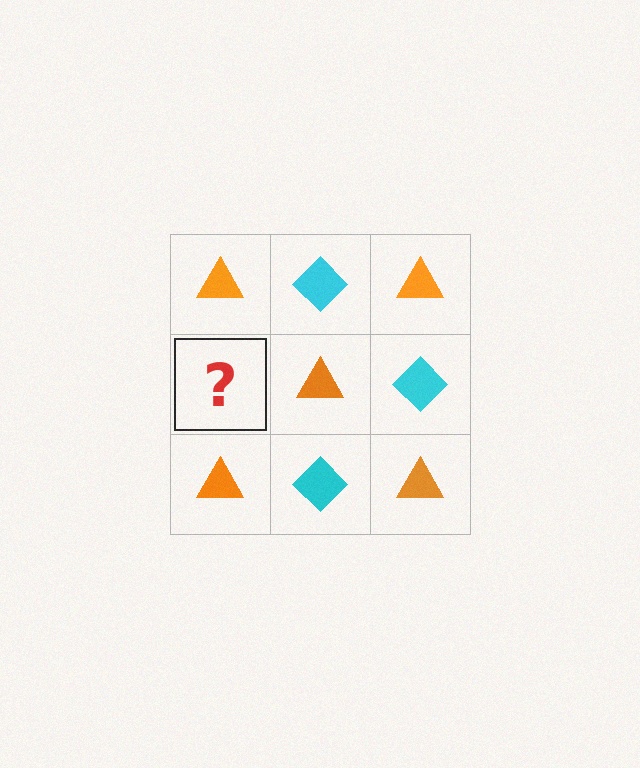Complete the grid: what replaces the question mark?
The question mark should be replaced with a cyan diamond.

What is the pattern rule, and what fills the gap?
The rule is that it alternates orange triangle and cyan diamond in a checkerboard pattern. The gap should be filled with a cyan diamond.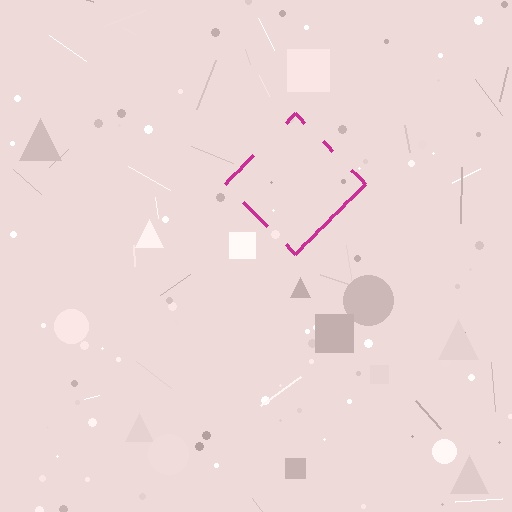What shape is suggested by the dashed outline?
The dashed outline suggests a diamond.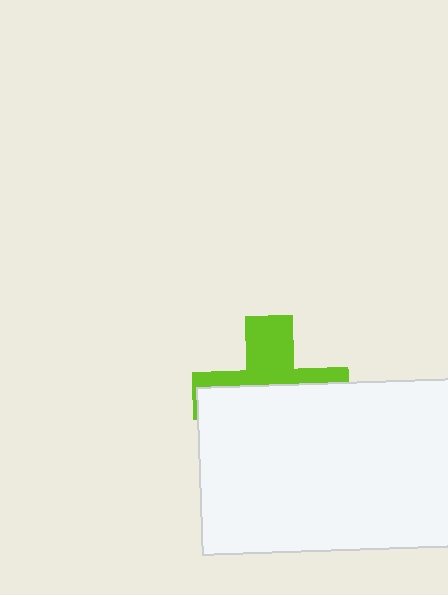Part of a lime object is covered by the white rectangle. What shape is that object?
It is a cross.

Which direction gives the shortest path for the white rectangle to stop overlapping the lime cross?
Moving down gives the shortest separation.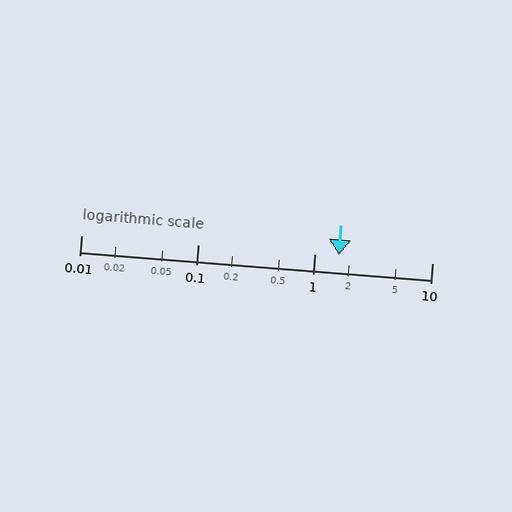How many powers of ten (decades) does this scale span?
The scale spans 3 decades, from 0.01 to 10.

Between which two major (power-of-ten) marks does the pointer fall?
The pointer is between 1 and 10.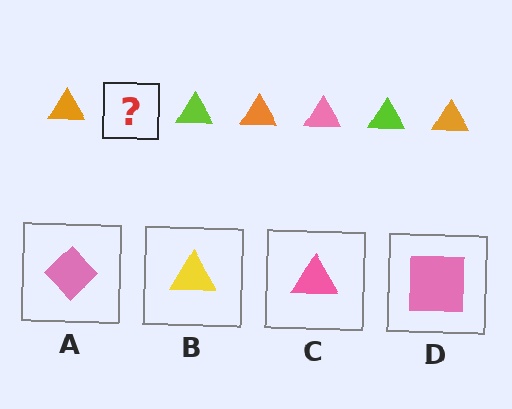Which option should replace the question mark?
Option C.